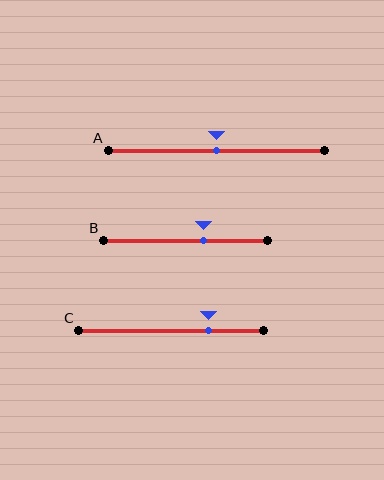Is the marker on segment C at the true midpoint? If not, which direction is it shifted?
No, the marker on segment C is shifted to the right by about 20% of the segment length.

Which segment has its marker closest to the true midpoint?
Segment A has its marker closest to the true midpoint.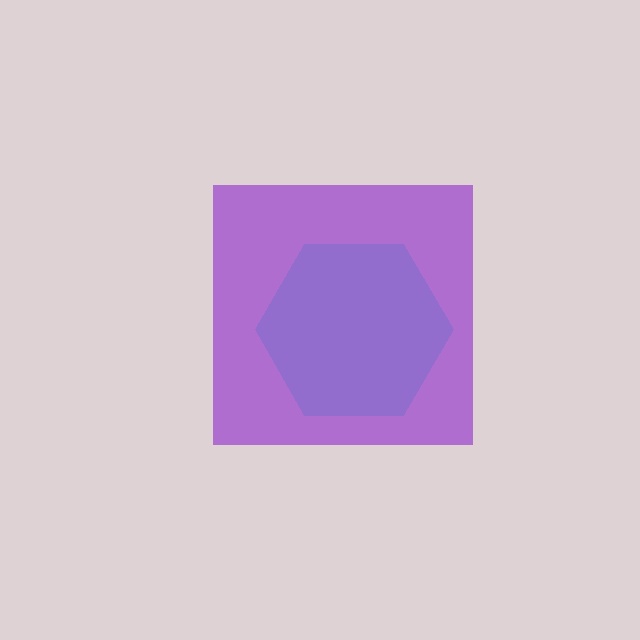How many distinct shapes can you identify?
There are 2 distinct shapes: a cyan hexagon, a purple square.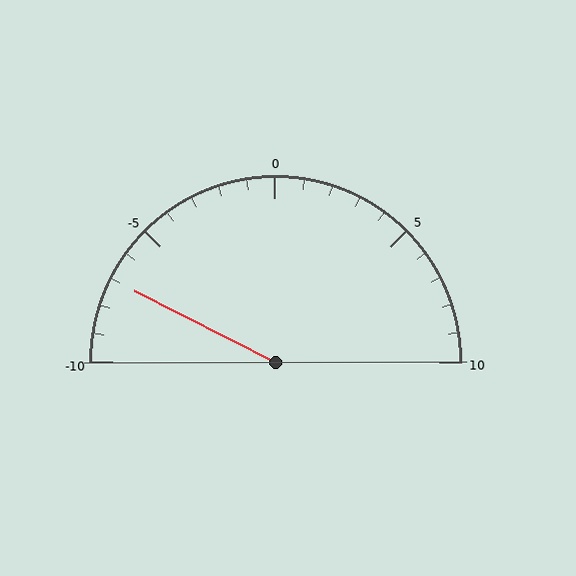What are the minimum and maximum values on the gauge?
The gauge ranges from -10 to 10.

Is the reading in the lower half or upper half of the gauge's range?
The reading is in the lower half of the range (-10 to 10).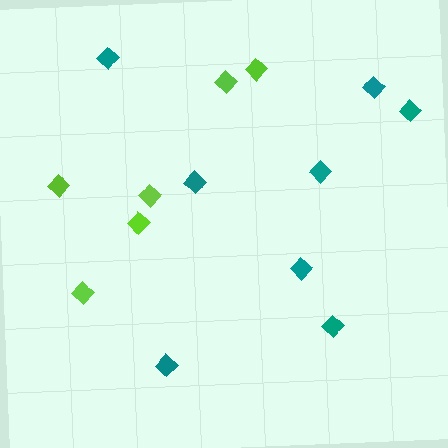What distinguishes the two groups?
There are 2 groups: one group of teal diamonds (8) and one group of lime diamonds (6).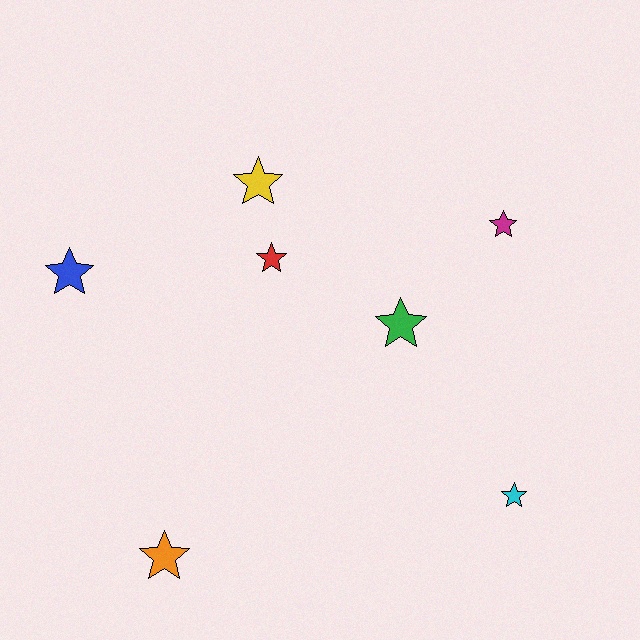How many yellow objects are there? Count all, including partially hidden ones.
There is 1 yellow object.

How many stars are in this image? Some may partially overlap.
There are 7 stars.